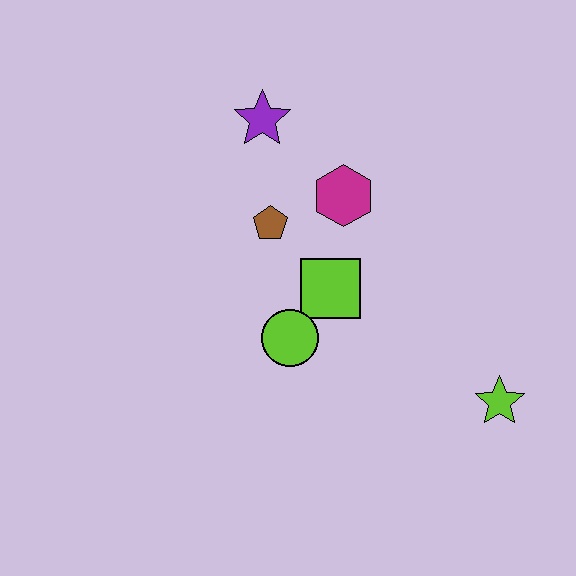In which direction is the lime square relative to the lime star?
The lime square is to the left of the lime star.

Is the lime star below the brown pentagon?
Yes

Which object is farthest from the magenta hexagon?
The lime star is farthest from the magenta hexagon.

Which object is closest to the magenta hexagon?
The brown pentagon is closest to the magenta hexagon.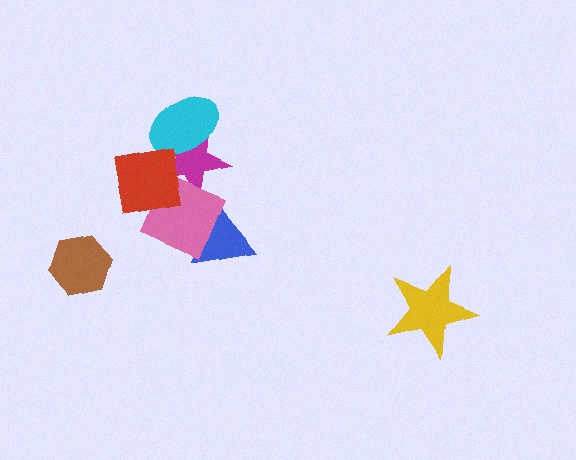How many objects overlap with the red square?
3 objects overlap with the red square.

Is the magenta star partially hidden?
Yes, it is partially covered by another shape.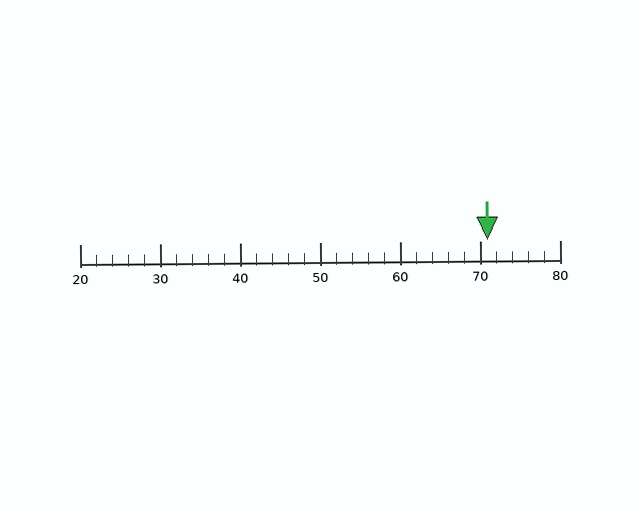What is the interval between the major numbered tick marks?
The major tick marks are spaced 10 units apart.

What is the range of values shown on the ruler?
The ruler shows values from 20 to 80.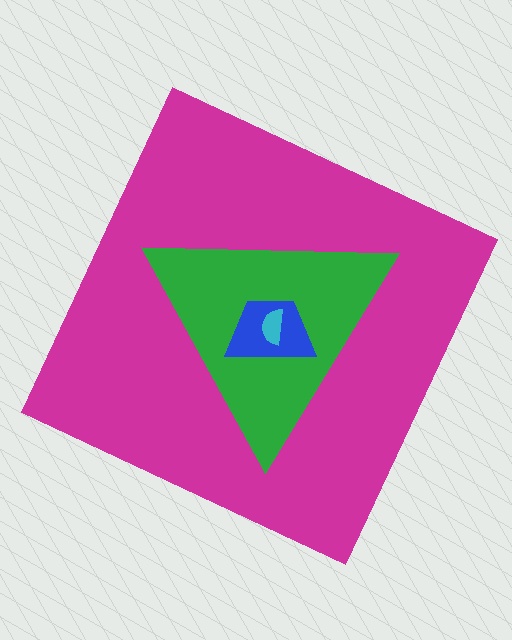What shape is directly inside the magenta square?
The green triangle.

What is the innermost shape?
The cyan semicircle.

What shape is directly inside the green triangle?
The blue trapezoid.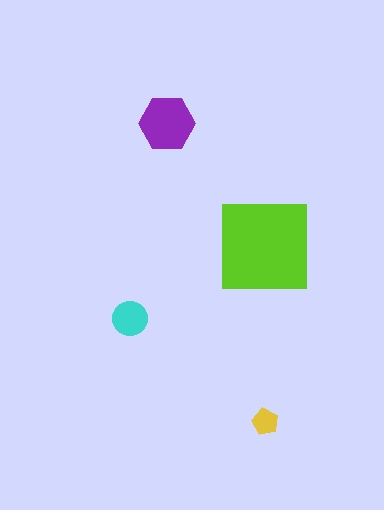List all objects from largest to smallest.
The lime square, the purple hexagon, the cyan circle, the yellow pentagon.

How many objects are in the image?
There are 4 objects in the image.